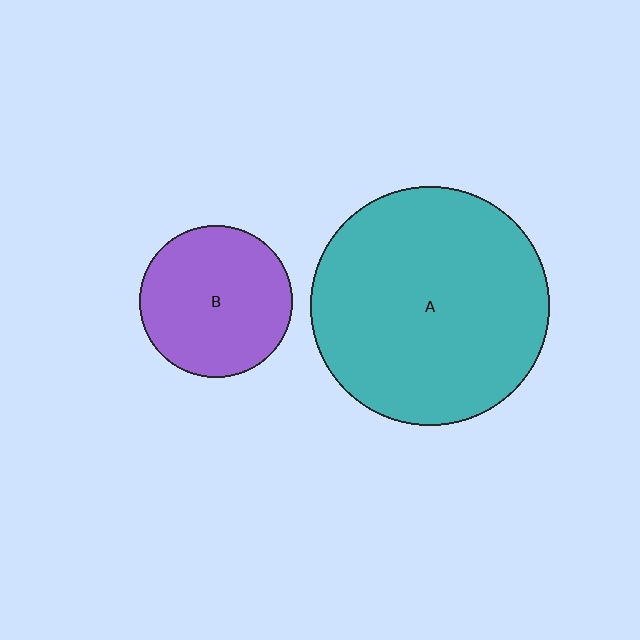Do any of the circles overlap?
No, none of the circles overlap.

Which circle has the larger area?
Circle A (teal).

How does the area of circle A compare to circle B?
Approximately 2.4 times.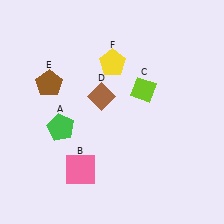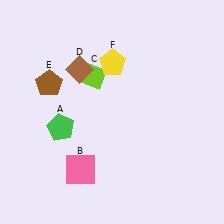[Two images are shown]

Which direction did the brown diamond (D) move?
The brown diamond (D) moved up.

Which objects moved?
The objects that moved are: the lime diamond (C), the brown diamond (D).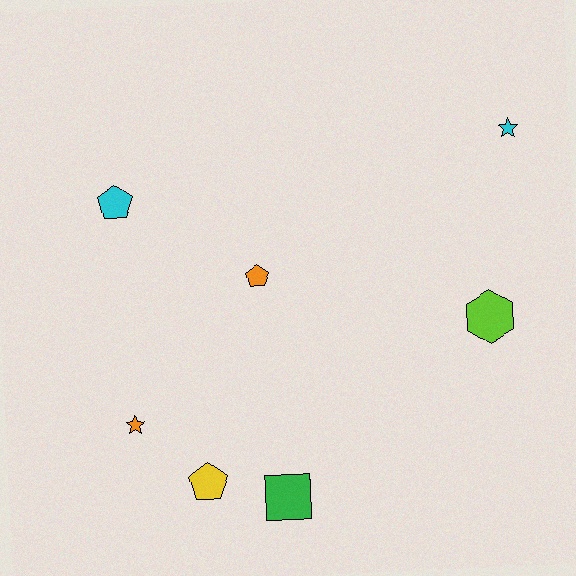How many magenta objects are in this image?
There are no magenta objects.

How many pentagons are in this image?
There are 3 pentagons.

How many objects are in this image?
There are 7 objects.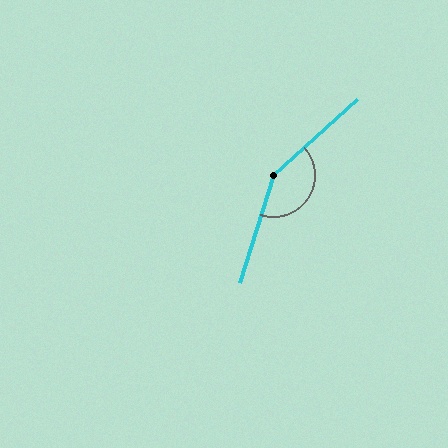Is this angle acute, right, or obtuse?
It is obtuse.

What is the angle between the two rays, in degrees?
Approximately 149 degrees.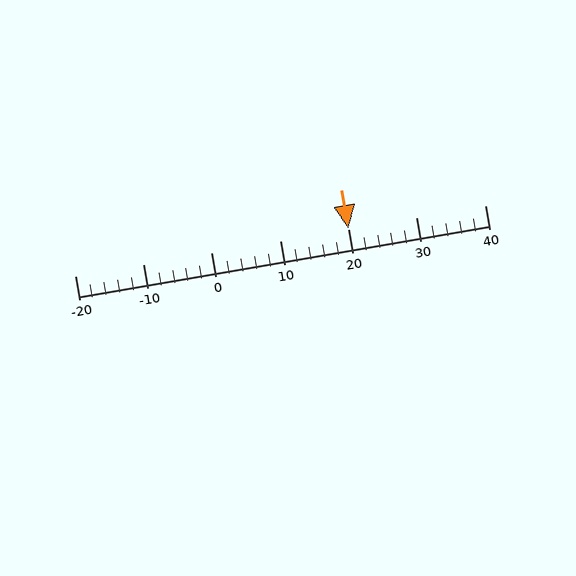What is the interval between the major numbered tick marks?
The major tick marks are spaced 10 units apart.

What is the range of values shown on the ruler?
The ruler shows values from -20 to 40.